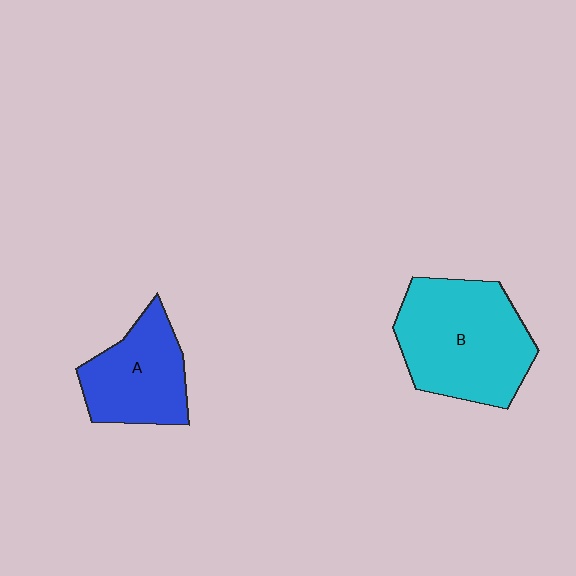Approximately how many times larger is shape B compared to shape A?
Approximately 1.5 times.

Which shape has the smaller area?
Shape A (blue).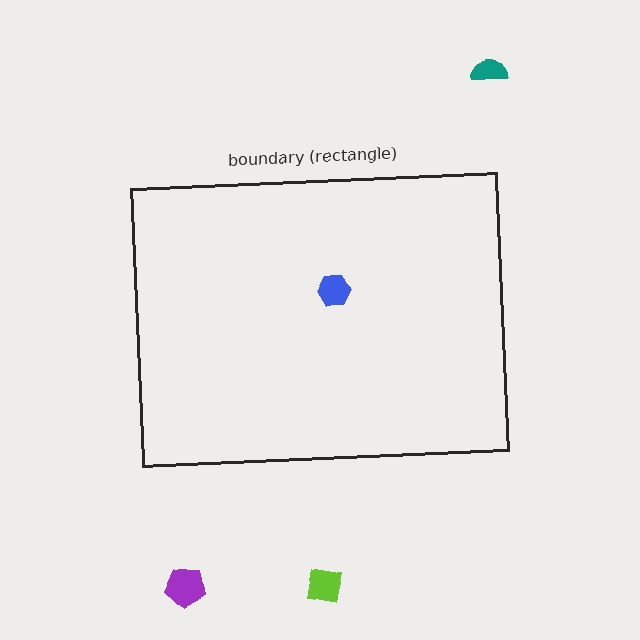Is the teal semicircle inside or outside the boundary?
Outside.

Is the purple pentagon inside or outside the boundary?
Outside.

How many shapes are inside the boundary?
1 inside, 3 outside.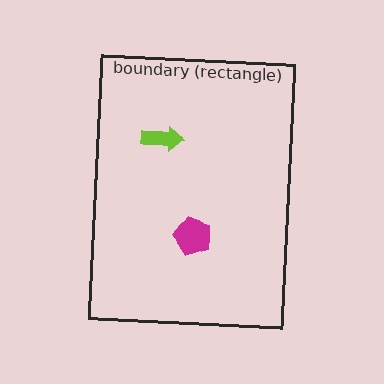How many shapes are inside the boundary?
2 inside, 0 outside.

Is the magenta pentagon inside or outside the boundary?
Inside.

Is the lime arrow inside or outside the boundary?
Inside.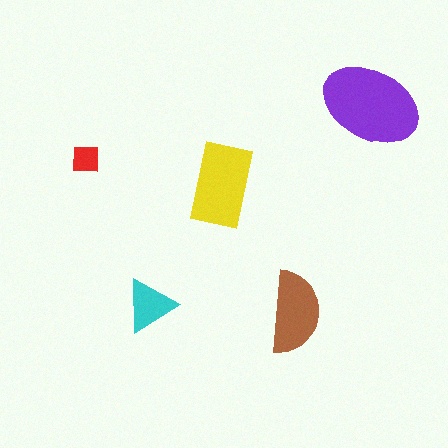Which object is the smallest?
The red square.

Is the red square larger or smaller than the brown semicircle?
Smaller.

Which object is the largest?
The purple ellipse.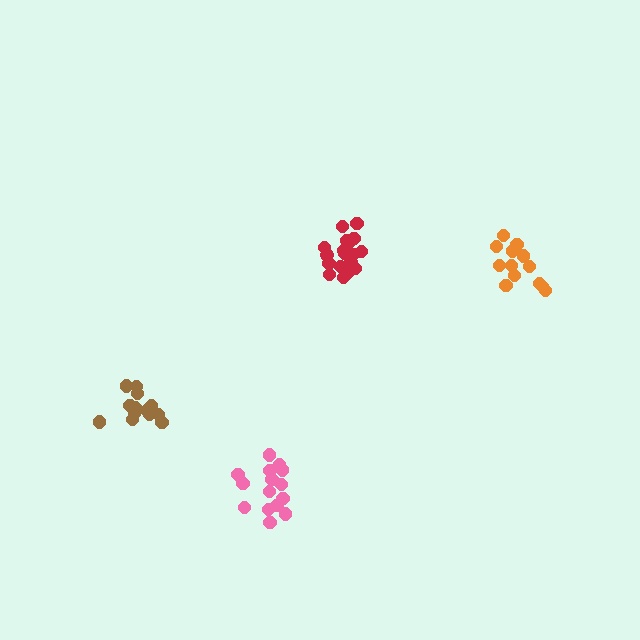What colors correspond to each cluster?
The clusters are colored: brown, pink, orange, red.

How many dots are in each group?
Group 1: 13 dots, Group 2: 16 dots, Group 3: 13 dots, Group 4: 18 dots (60 total).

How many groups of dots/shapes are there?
There are 4 groups.